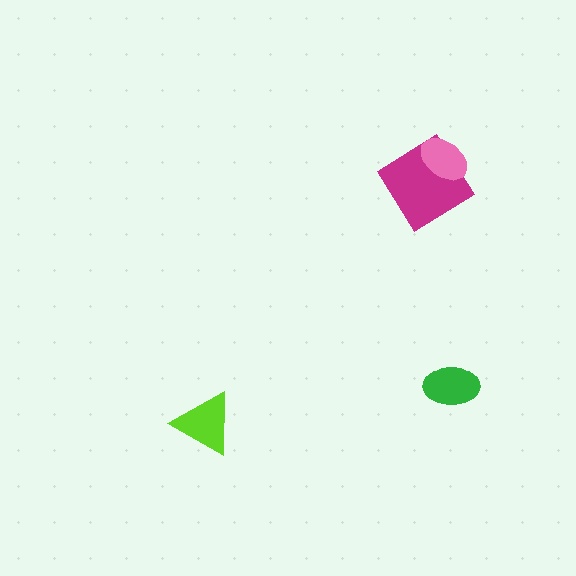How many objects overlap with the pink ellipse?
1 object overlaps with the pink ellipse.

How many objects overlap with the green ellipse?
0 objects overlap with the green ellipse.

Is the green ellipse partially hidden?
No, no other shape covers it.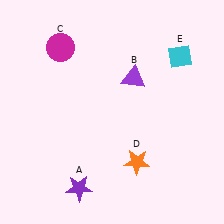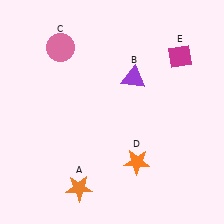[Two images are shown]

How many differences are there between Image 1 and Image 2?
There are 3 differences between the two images.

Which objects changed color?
A changed from purple to orange. C changed from magenta to pink. E changed from cyan to magenta.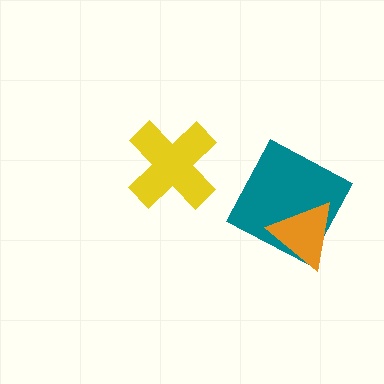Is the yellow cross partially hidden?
No, no other shape covers it.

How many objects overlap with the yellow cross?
0 objects overlap with the yellow cross.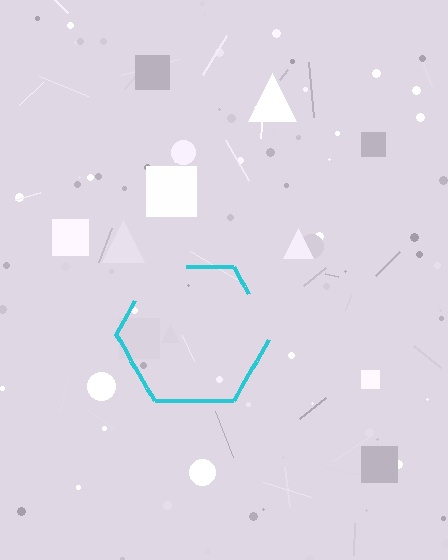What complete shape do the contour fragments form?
The contour fragments form a hexagon.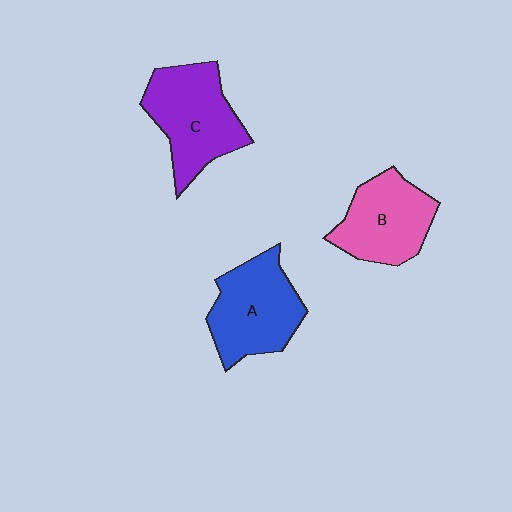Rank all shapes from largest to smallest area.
From largest to smallest: C (purple), A (blue), B (pink).